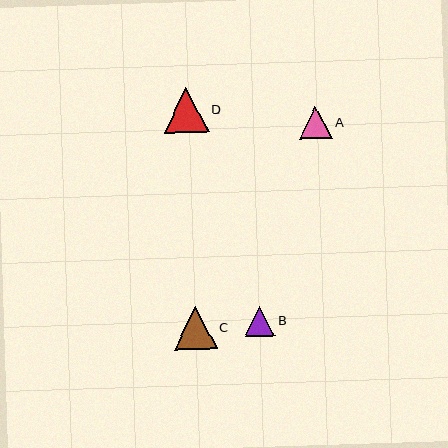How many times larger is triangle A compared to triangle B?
Triangle A is approximately 1.1 times the size of triangle B.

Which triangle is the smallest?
Triangle B is the smallest with a size of approximately 30 pixels.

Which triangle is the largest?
Triangle D is the largest with a size of approximately 45 pixels.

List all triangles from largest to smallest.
From largest to smallest: D, C, A, B.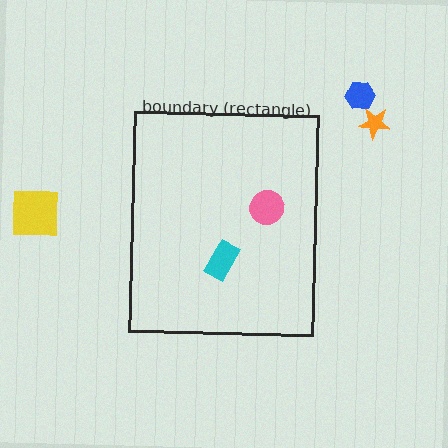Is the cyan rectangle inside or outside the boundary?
Inside.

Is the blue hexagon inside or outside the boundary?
Outside.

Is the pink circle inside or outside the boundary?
Inside.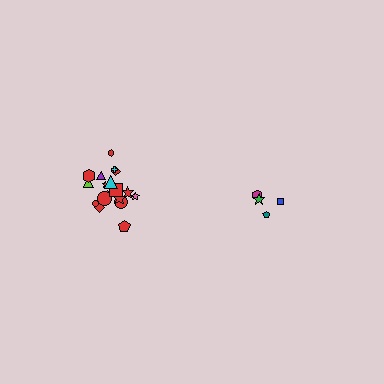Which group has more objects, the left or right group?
The left group.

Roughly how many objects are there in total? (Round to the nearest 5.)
Roughly 20 objects in total.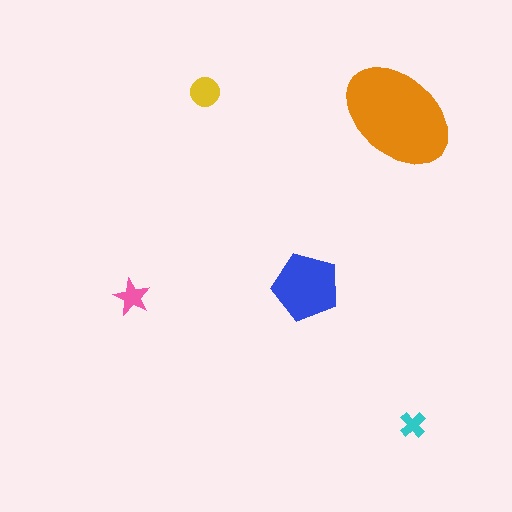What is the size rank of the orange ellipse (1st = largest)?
1st.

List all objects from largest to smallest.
The orange ellipse, the blue pentagon, the yellow circle, the pink star, the cyan cross.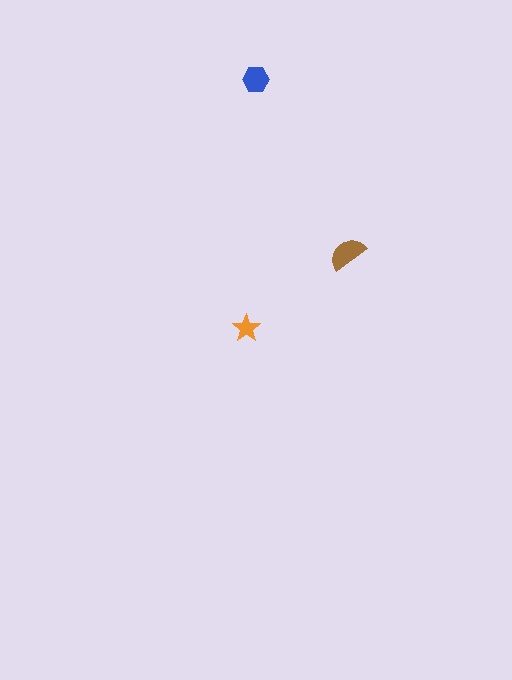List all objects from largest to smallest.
The brown semicircle, the blue hexagon, the orange star.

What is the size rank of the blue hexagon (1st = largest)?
2nd.